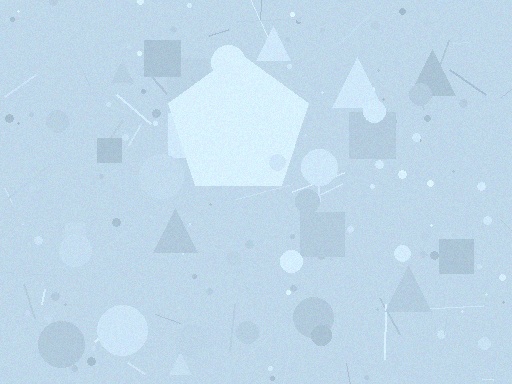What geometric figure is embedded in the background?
A pentagon is embedded in the background.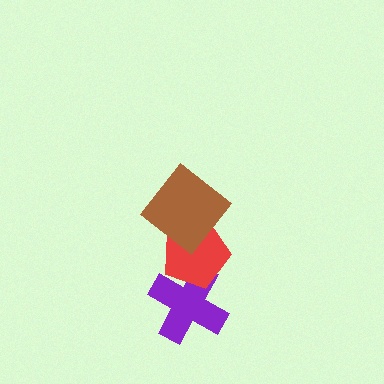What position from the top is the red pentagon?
The red pentagon is 2nd from the top.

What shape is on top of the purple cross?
The red pentagon is on top of the purple cross.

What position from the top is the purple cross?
The purple cross is 3rd from the top.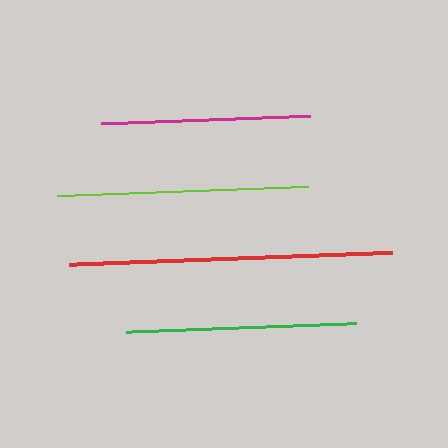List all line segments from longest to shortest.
From longest to shortest: red, lime, green, magenta.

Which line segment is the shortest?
The magenta line is the shortest at approximately 209 pixels.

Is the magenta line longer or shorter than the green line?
The green line is longer than the magenta line.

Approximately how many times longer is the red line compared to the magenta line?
The red line is approximately 1.5 times the length of the magenta line.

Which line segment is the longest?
The red line is the longest at approximately 323 pixels.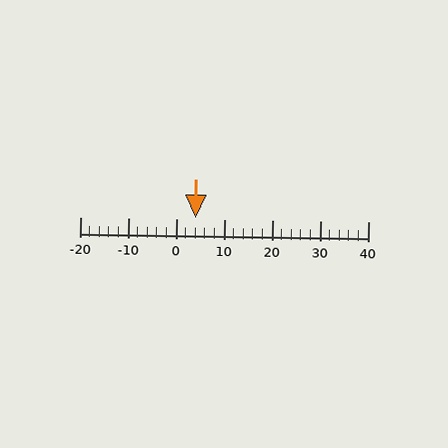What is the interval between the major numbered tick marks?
The major tick marks are spaced 10 units apart.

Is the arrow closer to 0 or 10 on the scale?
The arrow is closer to 0.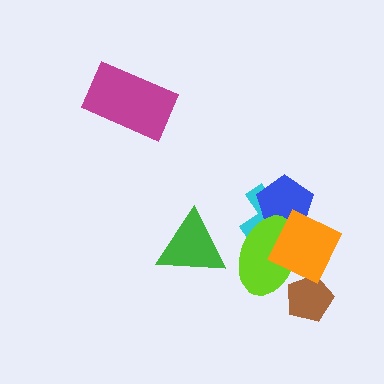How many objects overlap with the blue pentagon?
3 objects overlap with the blue pentagon.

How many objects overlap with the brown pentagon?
2 objects overlap with the brown pentagon.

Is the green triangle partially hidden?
No, no other shape covers it.